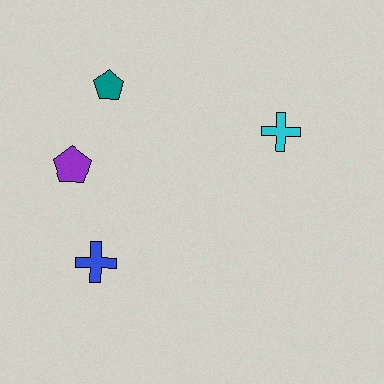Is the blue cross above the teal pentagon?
No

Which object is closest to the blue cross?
The purple pentagon is closest to the blue cross.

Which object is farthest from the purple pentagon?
The cyan cross is farthest from the purple pentagon.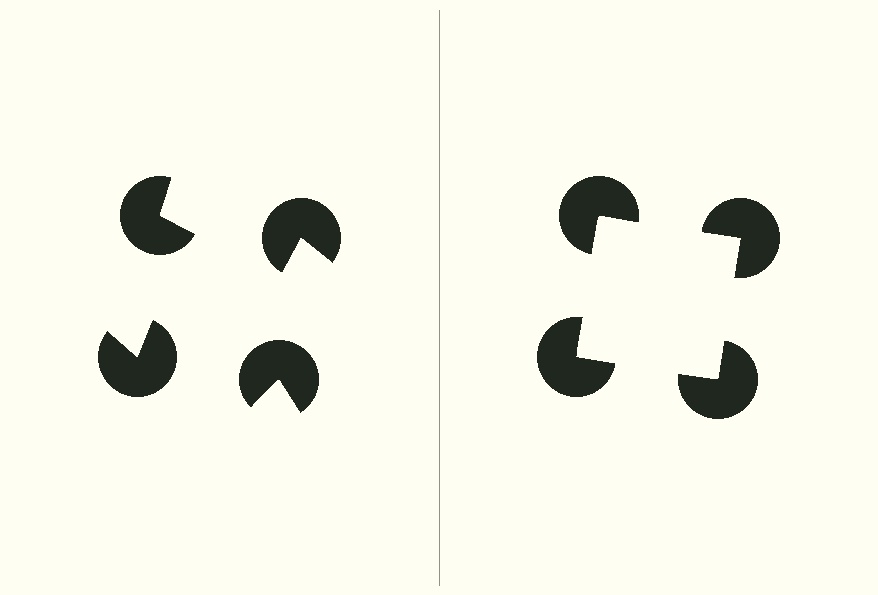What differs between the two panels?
The pac-man discs are positioned identically on both sides; only the wedge orientations differ. On the right they align to a square; on the left they are misaligned.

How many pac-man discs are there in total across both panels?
8 — 4 on each side.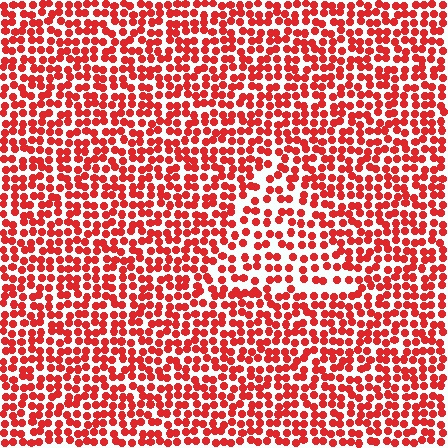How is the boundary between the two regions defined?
The boundary is defined by a change in element density (approximately 1.6x ratio). All elements are the same color, size, and shape.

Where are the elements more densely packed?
The elements are more densely packed outside the triangle boundary.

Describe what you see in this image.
The image contains small red elements arranged at two different densities. A triangle-shaped region is visible where the elements are less densely packed than the surrounding area.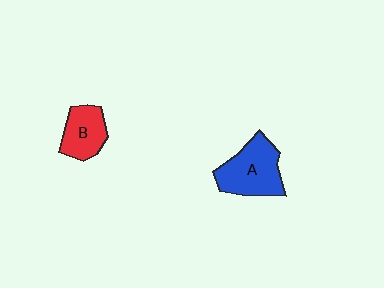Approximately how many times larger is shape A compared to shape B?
Approximately 1.5 times.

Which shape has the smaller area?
Shape B (red).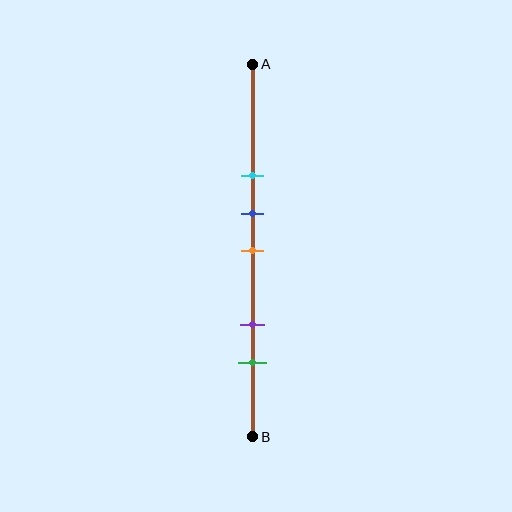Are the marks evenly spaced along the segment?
No, the marks are not evenly spaced.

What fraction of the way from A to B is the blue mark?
The blue mark is approximately 40% (0.4) of the way from A to B.